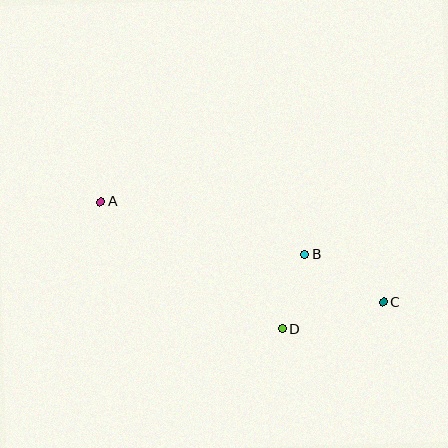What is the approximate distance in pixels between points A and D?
The distance between A and D is approximately 222 pixels.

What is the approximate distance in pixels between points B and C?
The distance between B and C is approximately 92 pixels.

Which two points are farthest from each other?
Points A and C are farthest from each other.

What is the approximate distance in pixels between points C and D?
The distance between C and D is approximately 105 pixels.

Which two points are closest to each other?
Points B and D are closest to each other.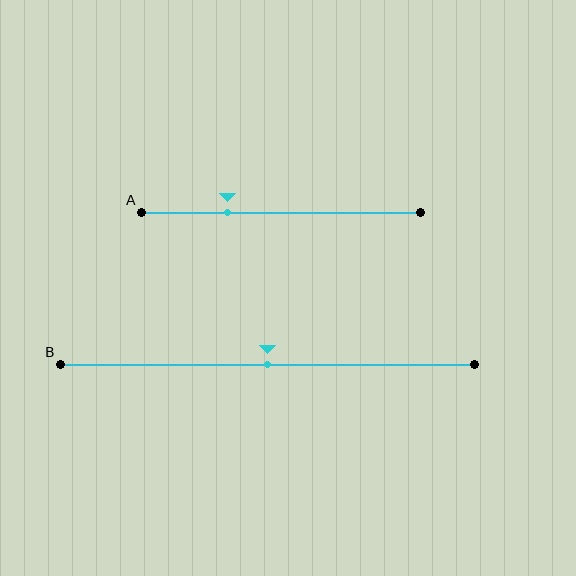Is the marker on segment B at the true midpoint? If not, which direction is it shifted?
Yes, the marker on segment B is at the true midpoint.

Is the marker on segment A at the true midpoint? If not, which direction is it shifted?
No, the marker on segment A is shifted to the left by about 19% of the segment length.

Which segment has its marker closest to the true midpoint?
Segment B has its marker closest to the true midpoint.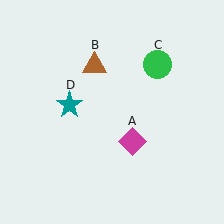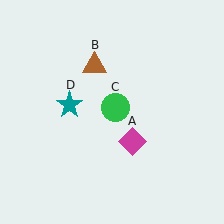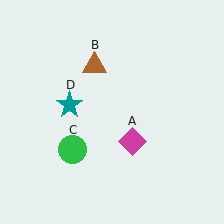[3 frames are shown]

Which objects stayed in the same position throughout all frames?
Magenta diamond (object A) and brown triangle (object B) and teal star (object D) remained stationary.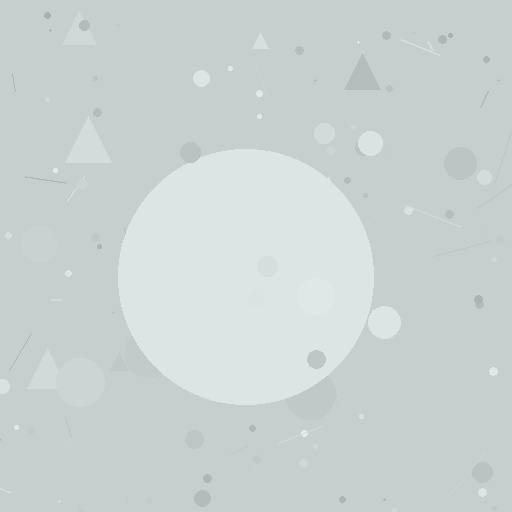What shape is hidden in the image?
A circle is hidden in the image.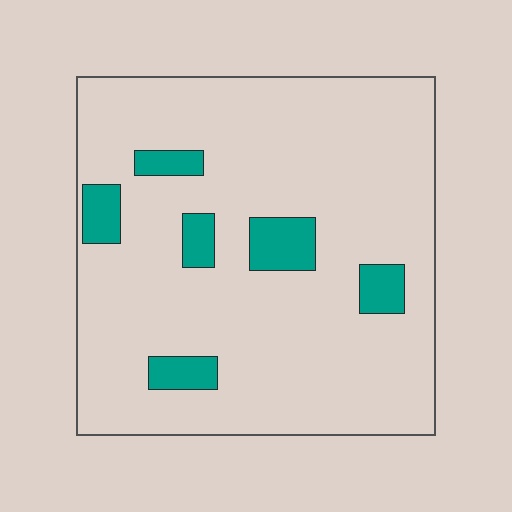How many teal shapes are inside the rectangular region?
6.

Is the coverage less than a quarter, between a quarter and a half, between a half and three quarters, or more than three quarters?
Less than a quarter.